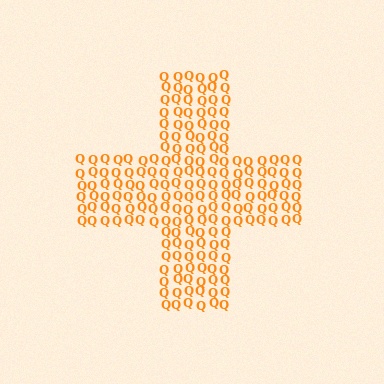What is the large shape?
The large shape is a cross.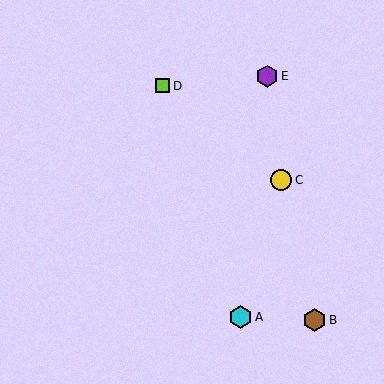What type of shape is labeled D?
Shape D is a lime square.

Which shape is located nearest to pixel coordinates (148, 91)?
The lime square (labeled D) at (163, 86) is nearest to that location.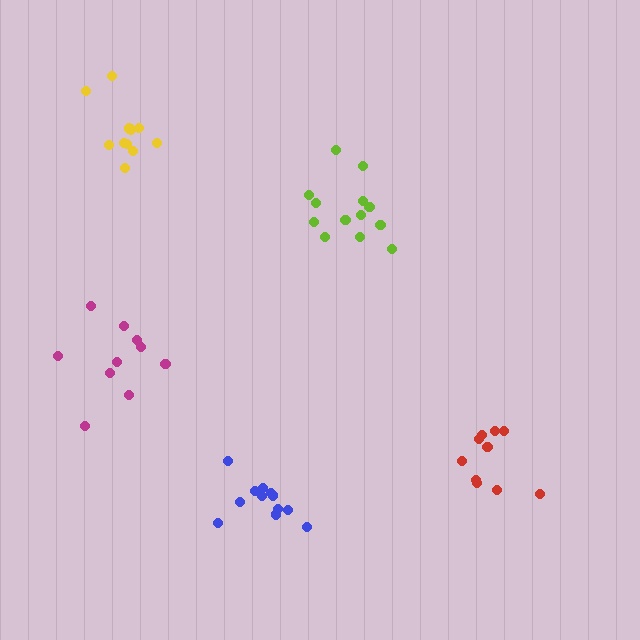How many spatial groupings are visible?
There are 5 spatial groupings.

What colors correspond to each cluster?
The clusters are colored: lime, red, blue, magenta, yellow.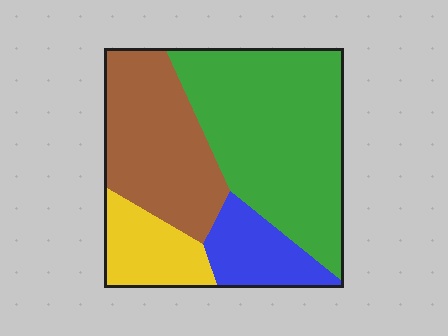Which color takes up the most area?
Green, at roughly 45%.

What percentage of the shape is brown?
Brown takes up about one quarter (1/4) of the shape.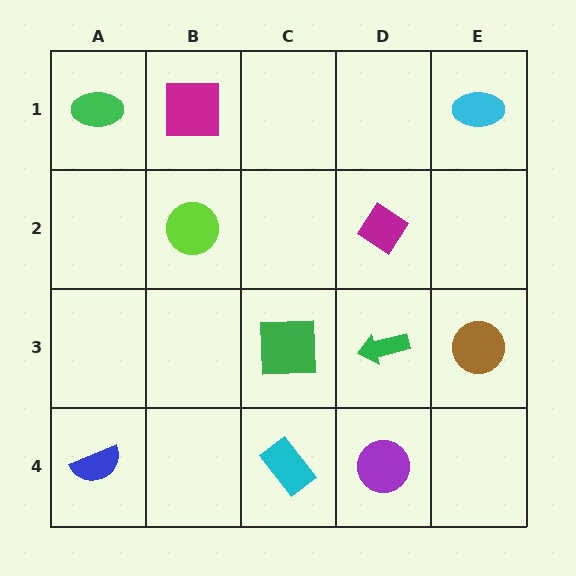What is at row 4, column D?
A purple circle.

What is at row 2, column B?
A lime circle.